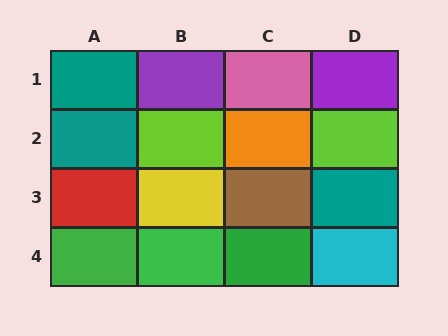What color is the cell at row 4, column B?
Green.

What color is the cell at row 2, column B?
Lime.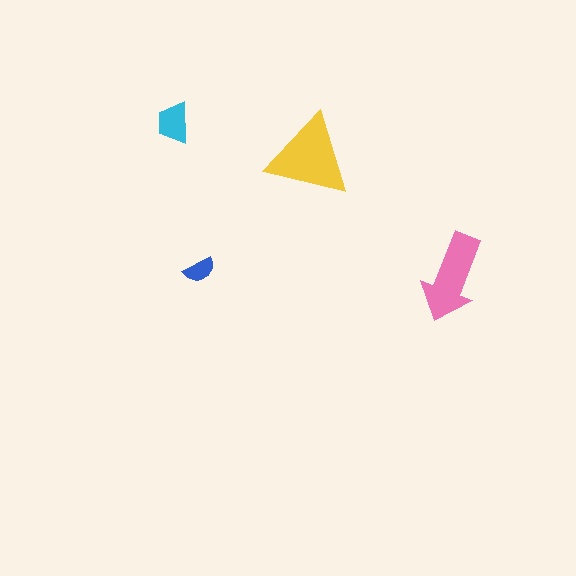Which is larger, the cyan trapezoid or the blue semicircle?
The cyan trapezoid.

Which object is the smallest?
The blue semicircle.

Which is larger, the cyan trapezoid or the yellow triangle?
The yellow triangle.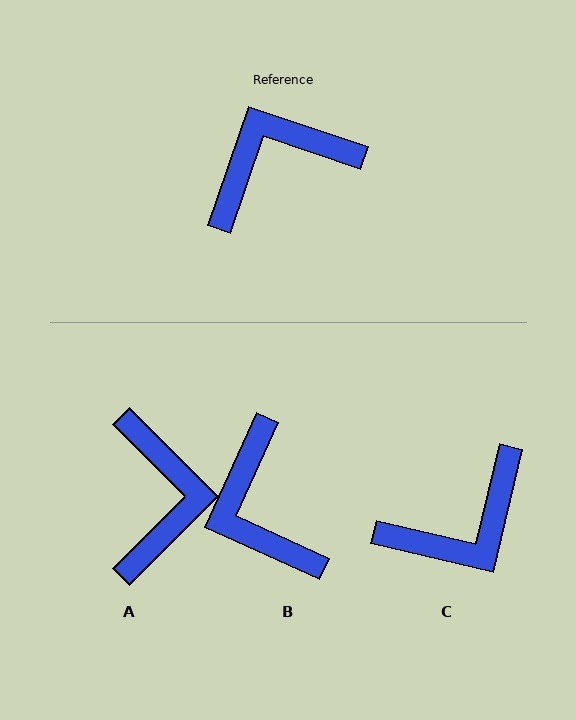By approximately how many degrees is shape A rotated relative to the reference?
Approximately 116 degrees clockwise.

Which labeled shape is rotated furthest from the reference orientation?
C, about 174 degrees away.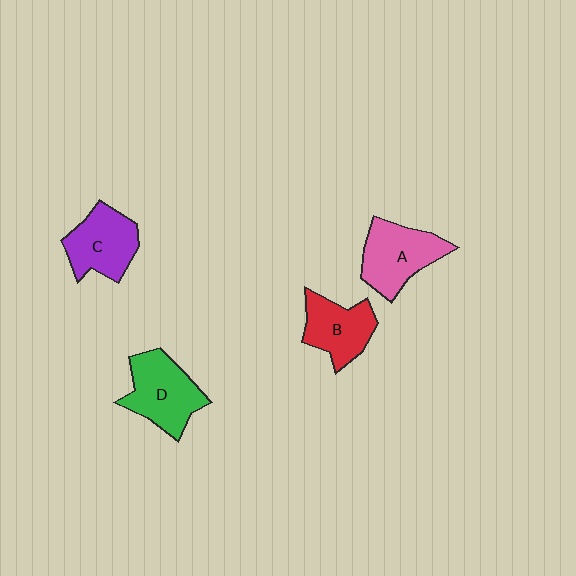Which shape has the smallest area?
Shape B (red).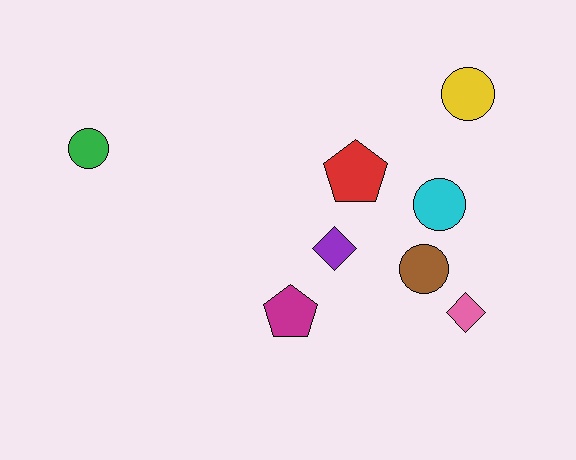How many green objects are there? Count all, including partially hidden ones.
There is 1 green object.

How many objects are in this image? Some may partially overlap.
There are 8 objects.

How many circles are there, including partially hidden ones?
There are 4 circles.